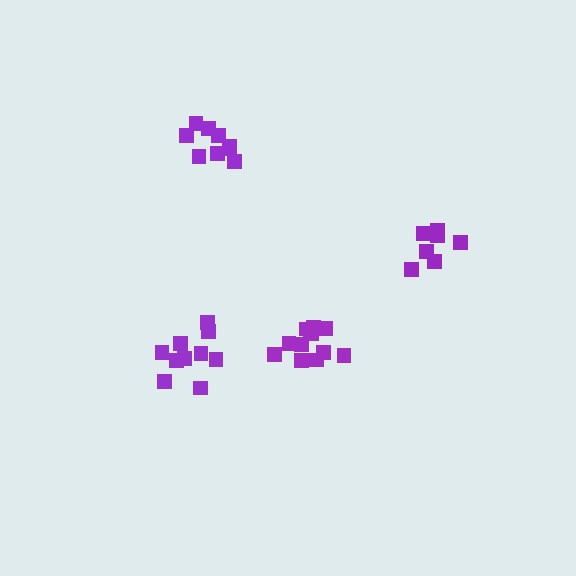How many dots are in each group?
Group 1: 8 dots, Group 2: 9 dots, Group 3: 10 dots, Group 4: 12 dots (39 total).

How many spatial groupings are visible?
There are 4 spatial groupings.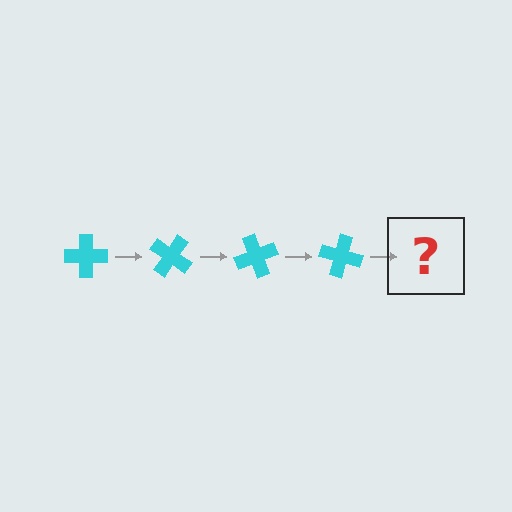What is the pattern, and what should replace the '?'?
The pattern is that the cross rotates 35 degrees each step. The '?' should be a cyan cross rotated 140 degrees.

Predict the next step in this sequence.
The next step is a cyan cross rotated 140 degrees.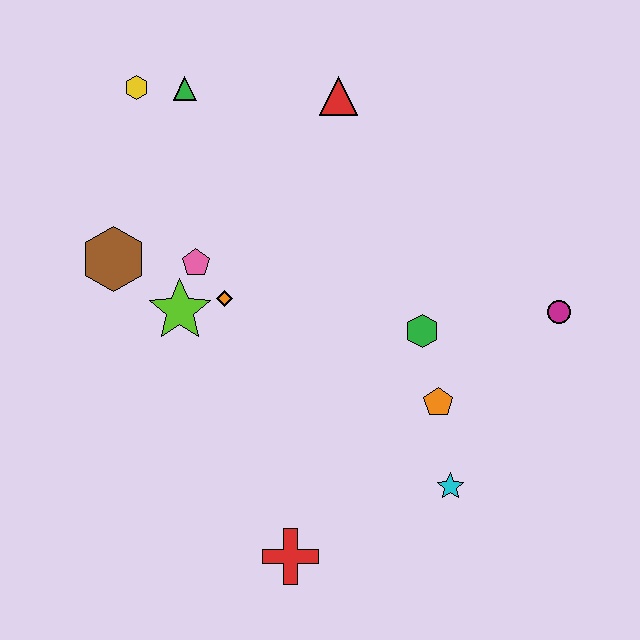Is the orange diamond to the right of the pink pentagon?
Yes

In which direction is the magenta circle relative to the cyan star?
The magenta circle is above the cyan star.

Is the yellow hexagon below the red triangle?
No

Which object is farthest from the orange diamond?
The magenta circle is farthest from the orange diamond.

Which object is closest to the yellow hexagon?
The green triangle is closest to the yellow hexagon.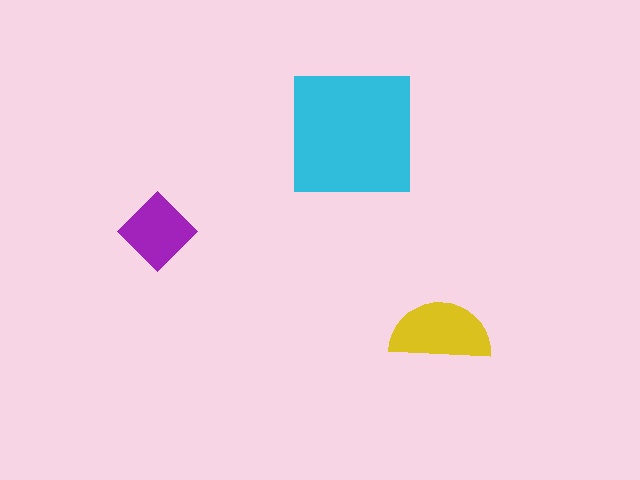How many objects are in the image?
There are 3 objects in the image.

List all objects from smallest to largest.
The purple diamond, the yellow semicircle, the cyan square.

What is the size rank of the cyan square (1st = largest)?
1st.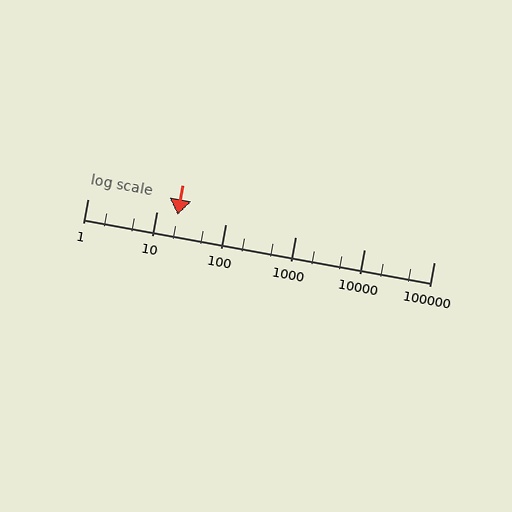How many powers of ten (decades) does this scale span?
The scale spans 5 decades, from 1 to 100000.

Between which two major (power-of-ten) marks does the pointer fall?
The pointer is between 10 and 100.